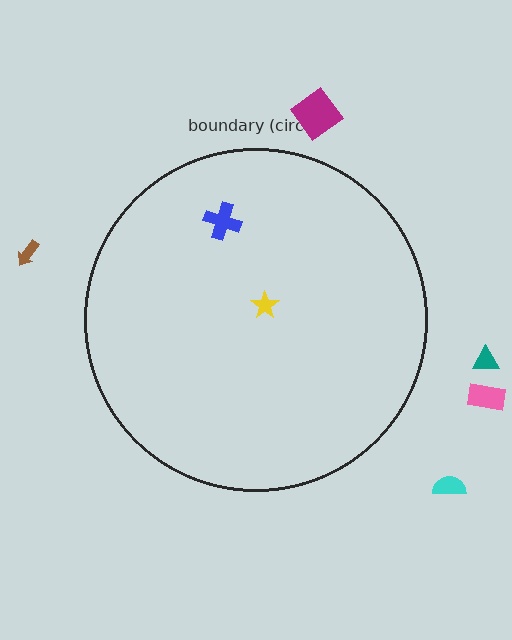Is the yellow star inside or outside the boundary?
Inside.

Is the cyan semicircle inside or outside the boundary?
Outside.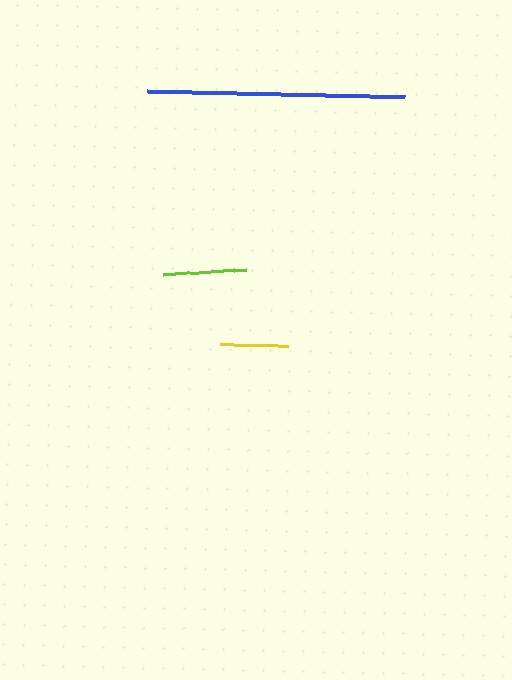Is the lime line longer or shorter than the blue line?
The blue line is longer than the lime line.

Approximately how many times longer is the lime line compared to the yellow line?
The lime line is approximately 1.2 times the length of the yellow line.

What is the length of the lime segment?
The lime segment is approximately 82 pixels long.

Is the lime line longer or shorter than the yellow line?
The lime line is longer than the yellow line.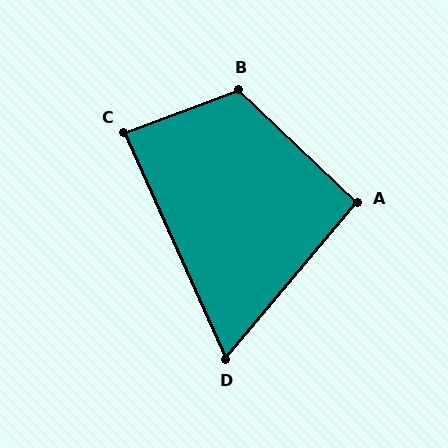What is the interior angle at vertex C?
Approximately 86 degrees (approximately right).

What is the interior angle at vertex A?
Approximately 94 degrees (approximately right).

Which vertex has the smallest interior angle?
D, at approximately 64 degrees.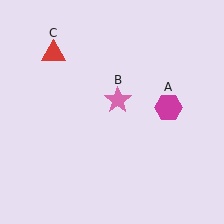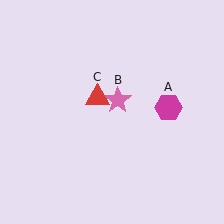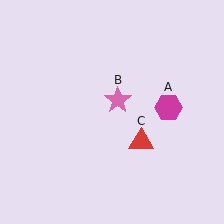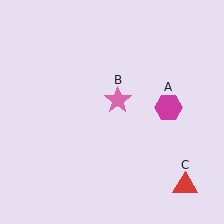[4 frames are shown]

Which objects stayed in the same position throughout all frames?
Magenta hexagon (object A) and pink star (object B) remained stationary.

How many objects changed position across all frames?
1 object changed position: red triangle (object C).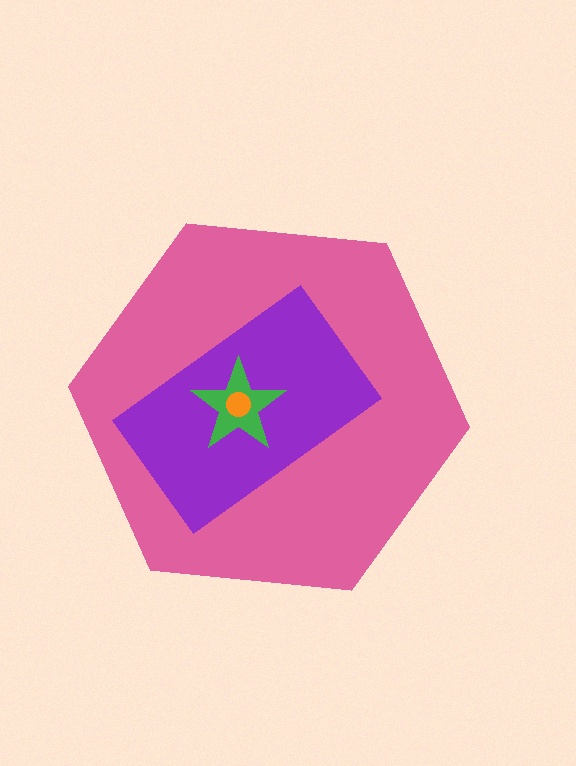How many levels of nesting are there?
4.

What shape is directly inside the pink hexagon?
The purple rectangle.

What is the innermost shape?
The orange circle.